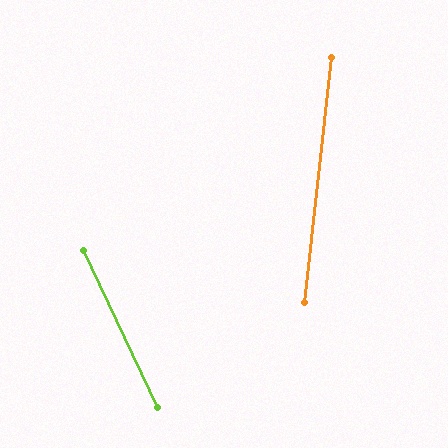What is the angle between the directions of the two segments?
Approximately 32 degrees.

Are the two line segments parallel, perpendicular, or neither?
Neither parallel nor perpendicular — they differ by about 32°.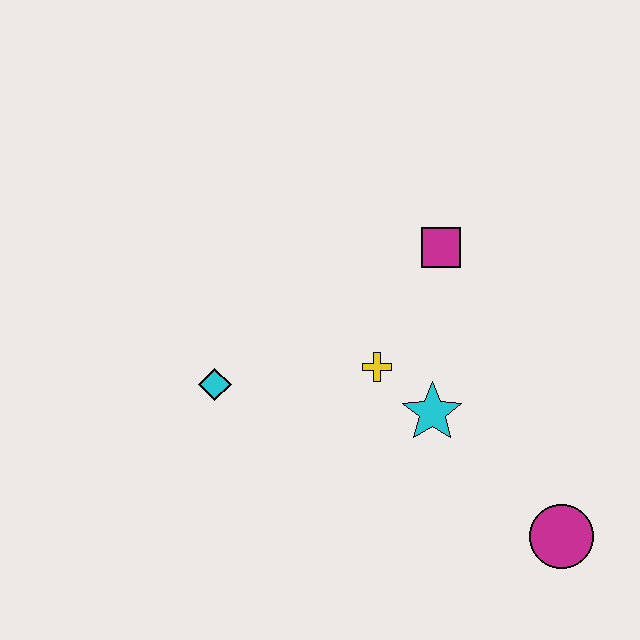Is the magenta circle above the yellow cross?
No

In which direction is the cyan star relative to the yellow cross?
The cyan star is to the right of the yellow cross.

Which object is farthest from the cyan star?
The cyan diamond is farthest from the cyan star.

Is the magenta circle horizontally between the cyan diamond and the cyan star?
No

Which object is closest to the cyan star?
The yellow cross is closest to the cyan star.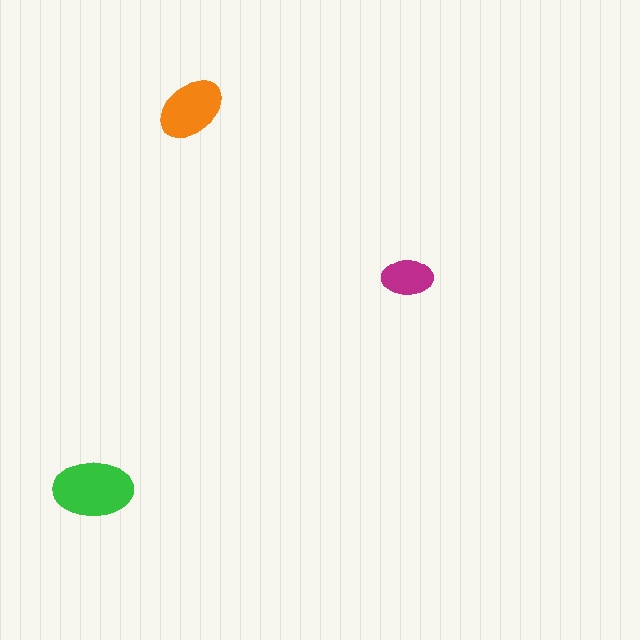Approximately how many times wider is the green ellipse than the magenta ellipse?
About 1.5 times wider.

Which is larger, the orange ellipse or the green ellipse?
The green one.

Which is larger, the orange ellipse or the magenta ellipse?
The orange one.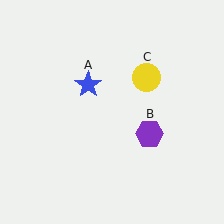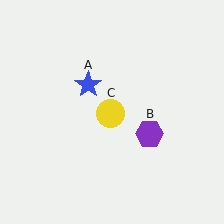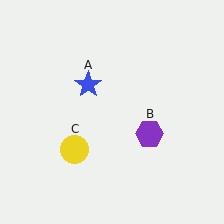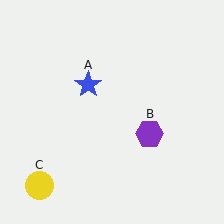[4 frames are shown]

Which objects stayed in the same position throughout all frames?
Blue star (object A) and purple hexagon (object B) remained stationary.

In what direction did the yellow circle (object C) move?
The yellow circle (object C) moved down and to the left.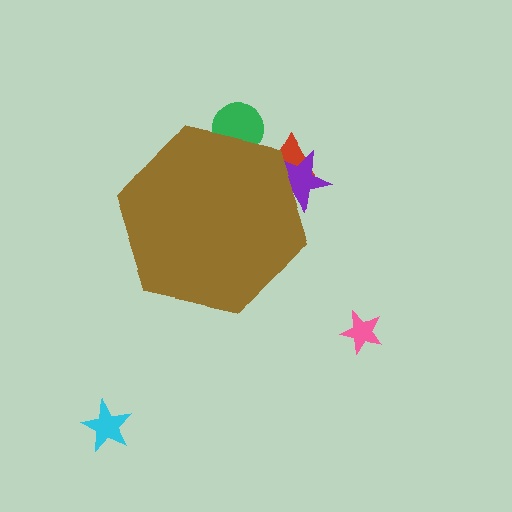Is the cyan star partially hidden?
No, the cyan star is fully visible.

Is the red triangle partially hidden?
Yes, the red triangle is partially hidden behind the brown hexagon.